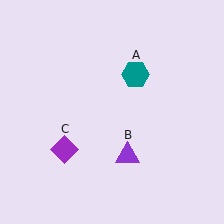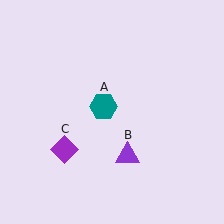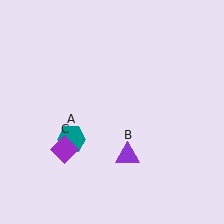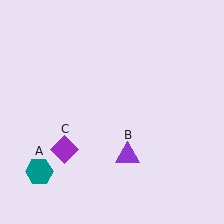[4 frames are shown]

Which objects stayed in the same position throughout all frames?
Purple triangle (object B) and purple diamond (object C) remained stationary.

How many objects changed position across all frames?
1 object changed position: teal hexagon (object A).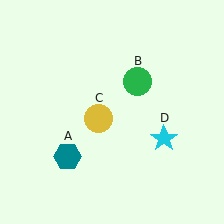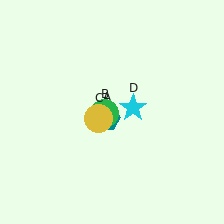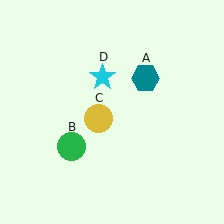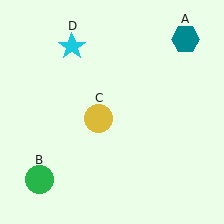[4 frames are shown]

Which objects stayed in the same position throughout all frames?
Yellow circle (object C) remained stationary.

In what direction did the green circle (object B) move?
The green circle (object B) moved down and to the left.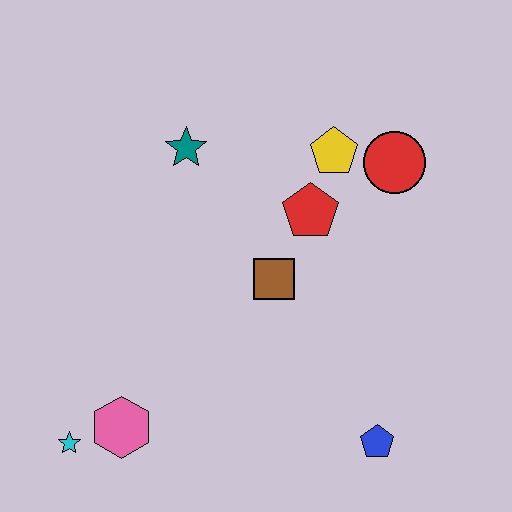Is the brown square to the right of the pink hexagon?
Yes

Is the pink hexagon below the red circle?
Yes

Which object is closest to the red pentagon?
The yellow pentagon is closest to the red pentagon.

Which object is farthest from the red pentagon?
The cyan star is farthest from the red pentagon.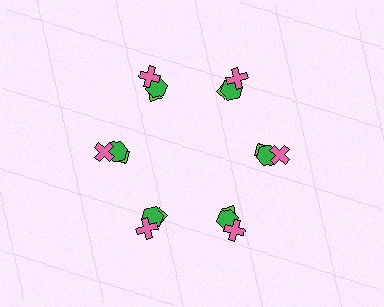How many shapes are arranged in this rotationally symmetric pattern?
There are 18 shapes, arranged in 6 groups of 3.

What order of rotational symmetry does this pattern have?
This pattern has 6-fold rotational symmetry.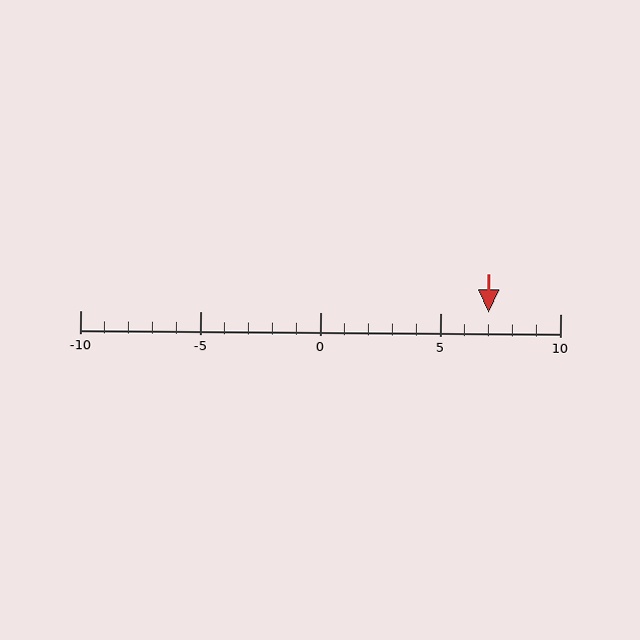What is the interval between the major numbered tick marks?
The major tick marks are spaced 5 units apart.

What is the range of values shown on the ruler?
The ruler shows values from -10 to 10.